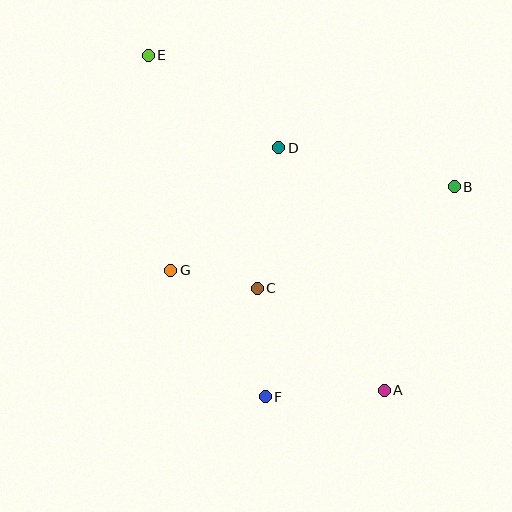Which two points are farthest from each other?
Points A and E are farthest from each other.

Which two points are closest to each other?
Points C and G are closest to each other.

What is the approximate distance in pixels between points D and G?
The distance between D and G is approximately 163 pixels.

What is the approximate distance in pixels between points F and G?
The distance between F and G is approximately 158 pixels.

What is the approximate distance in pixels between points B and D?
The distance between B and D is approximately 179 pixels.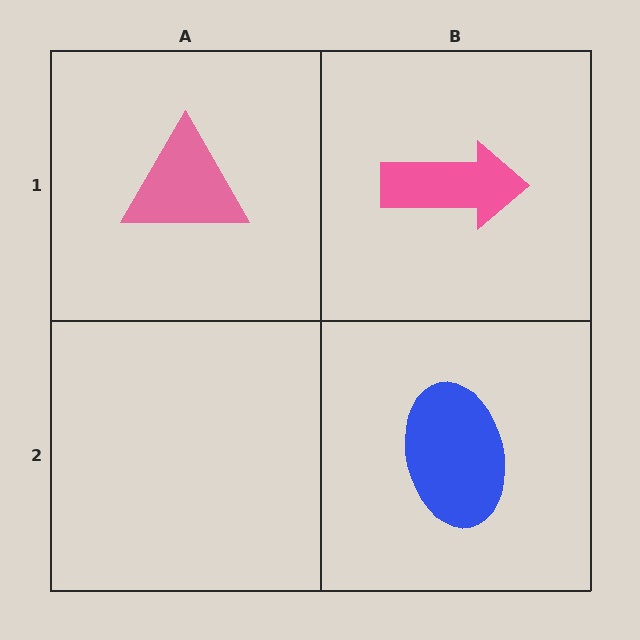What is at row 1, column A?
A pink triangle.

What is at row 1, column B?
A pink arrow.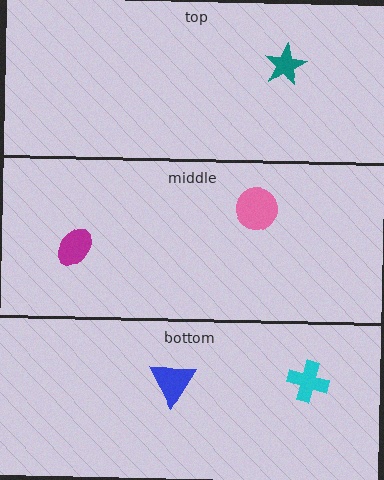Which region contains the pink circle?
The middle region.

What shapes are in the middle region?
The pink circle, the magenta ellipse.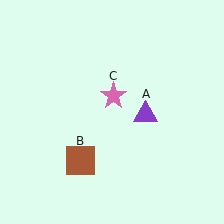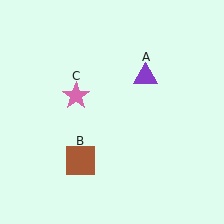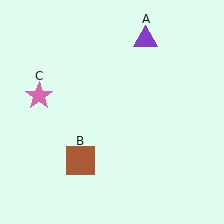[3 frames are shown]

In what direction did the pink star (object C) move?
The pink star (object C) moved left.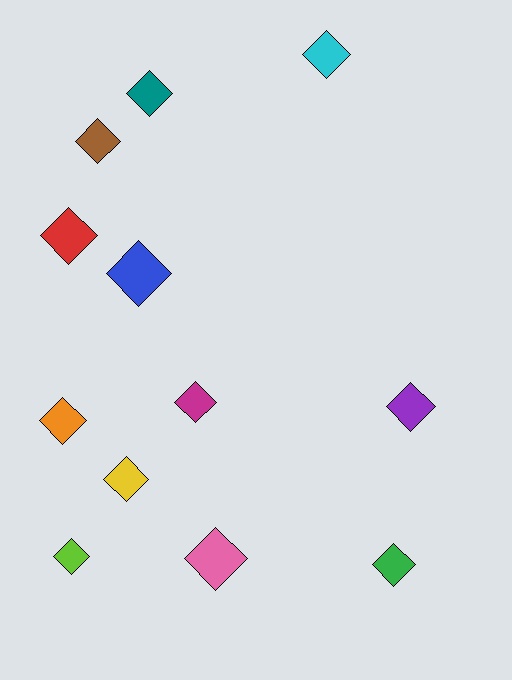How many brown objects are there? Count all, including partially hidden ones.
There is 1 brown object.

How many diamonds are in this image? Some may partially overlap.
There are 12 diamonds.